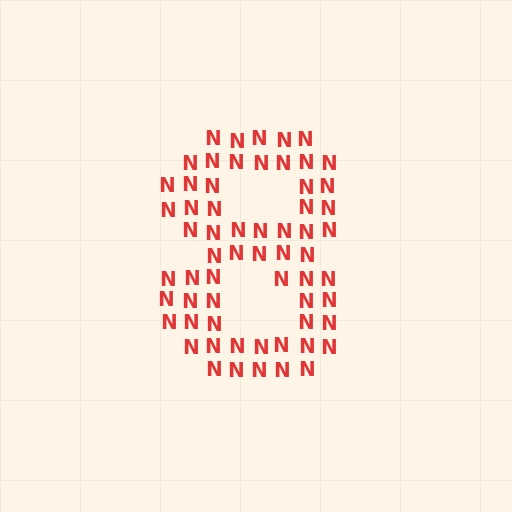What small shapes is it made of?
It is made of small letter N's.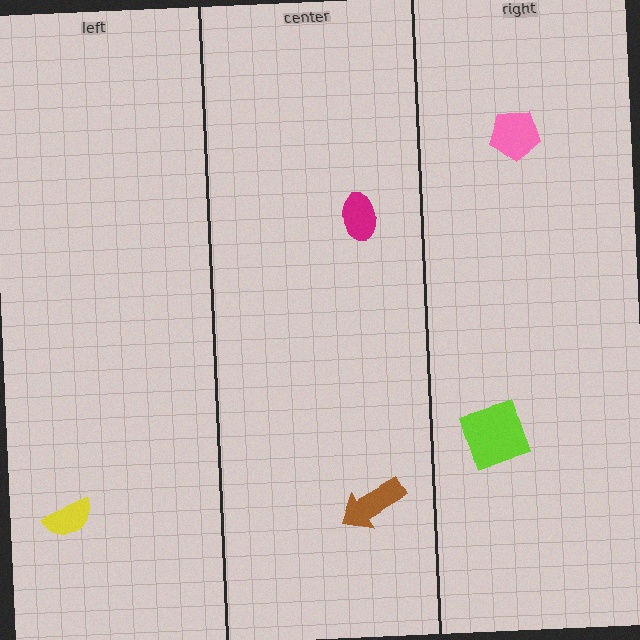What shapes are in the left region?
The yellow semicircle.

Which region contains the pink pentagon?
The right region.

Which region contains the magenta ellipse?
The center region.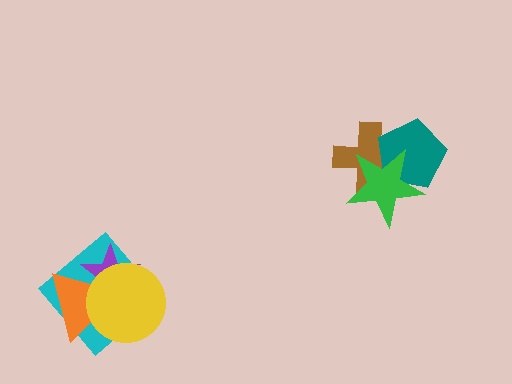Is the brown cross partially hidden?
Yes, it is partially covered by another shape.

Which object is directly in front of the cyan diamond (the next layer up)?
The orange triangle is directly in front of the cyan diamond.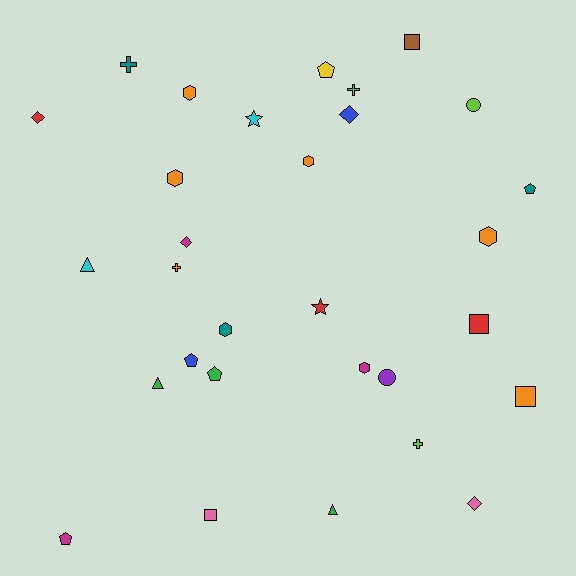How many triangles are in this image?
There are 3 triangles.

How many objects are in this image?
There are 30 objects.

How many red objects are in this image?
There are 3 red objects.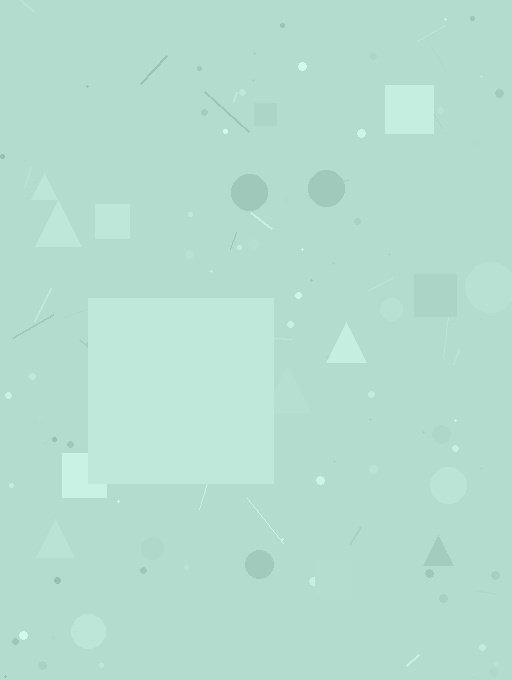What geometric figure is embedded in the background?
A square is embedded in the background.